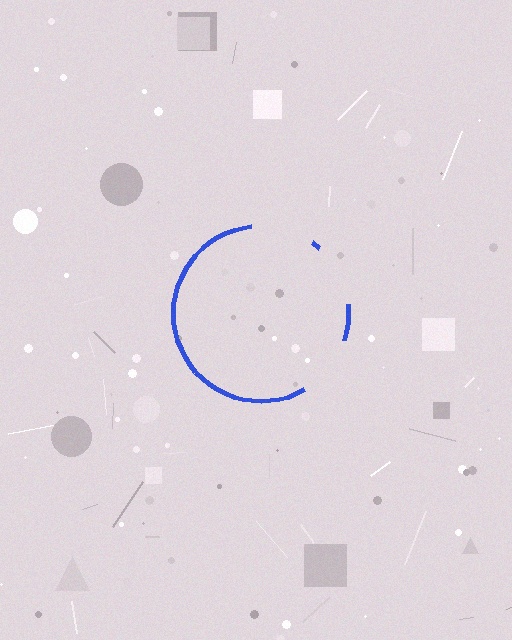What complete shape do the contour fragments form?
The contour fragments form a circle.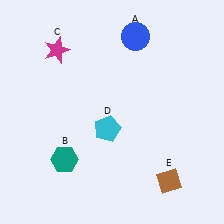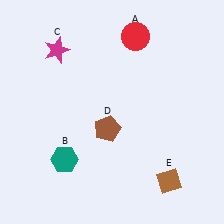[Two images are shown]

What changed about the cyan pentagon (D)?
In Image 1, D is cyan. In Image 2, it changed to brown.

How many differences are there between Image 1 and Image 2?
There are 2 differences between the two images.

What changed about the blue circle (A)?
In Image 1, A is blue. In Image 2, it changed to red.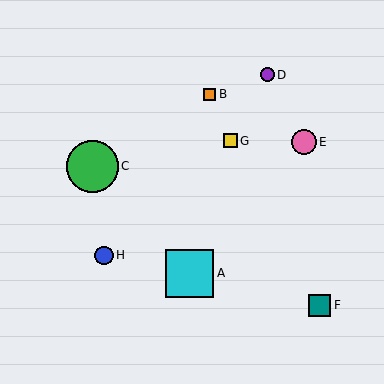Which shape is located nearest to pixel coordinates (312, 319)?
The teal square (labeled F) at (319, 305) is nearest to that location.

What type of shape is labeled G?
Shape G is a yellow square.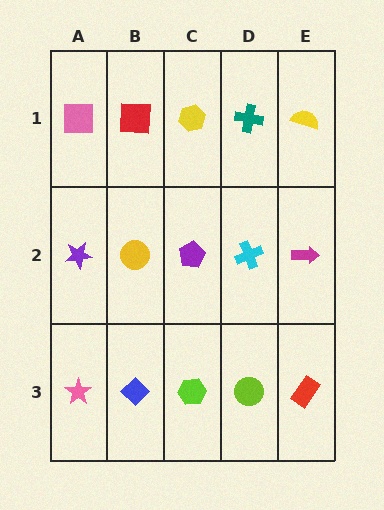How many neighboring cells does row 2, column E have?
3.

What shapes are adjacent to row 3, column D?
A cyan cross (row 2, column D), a lime hexagon (row 3, column C), a red rectangle (row 3, column E).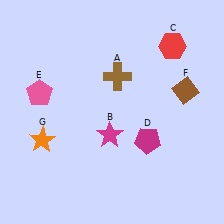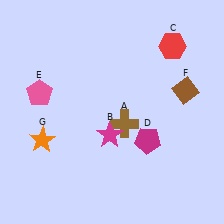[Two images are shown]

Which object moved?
The brown cross (A) moved down.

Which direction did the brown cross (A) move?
The brown cross (A) moved down.